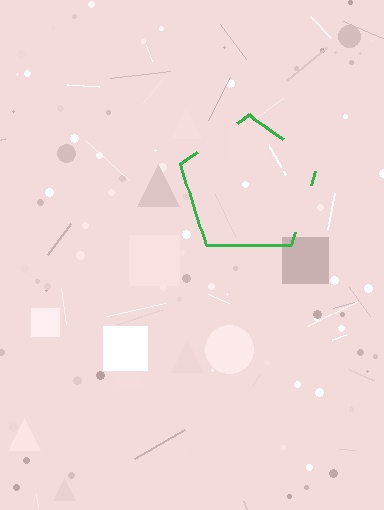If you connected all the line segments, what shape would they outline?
They would outline a pentagon.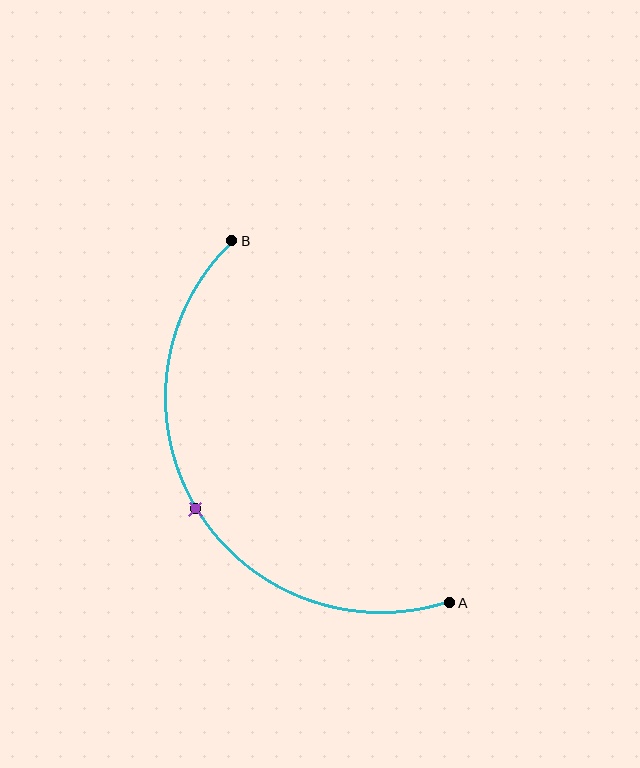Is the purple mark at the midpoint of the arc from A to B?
Yes. The purple mark lies on the arc at equal arc-length from both A and B — it is the arc midpoint.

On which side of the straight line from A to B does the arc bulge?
The arc bulges to the left of the straight line connecting A and B.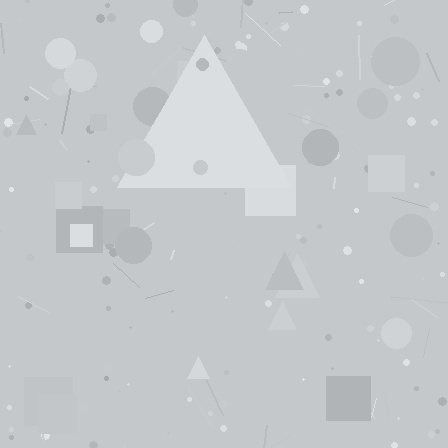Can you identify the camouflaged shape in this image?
The camouflaged shape is a triangle.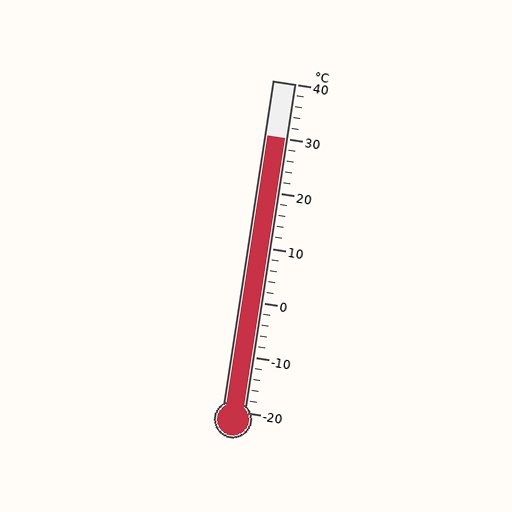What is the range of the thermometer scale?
The thermometer scale ranges from -20°C to 40°C.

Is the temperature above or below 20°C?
The temperature is above 20°C.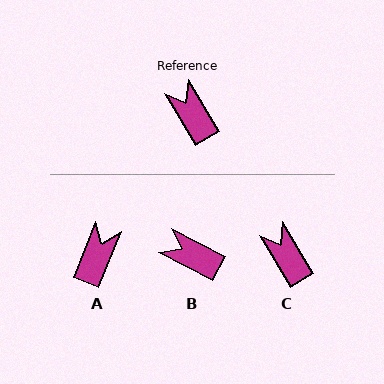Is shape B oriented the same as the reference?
No, it is off by about 32 degrees.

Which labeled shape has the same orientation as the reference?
C.